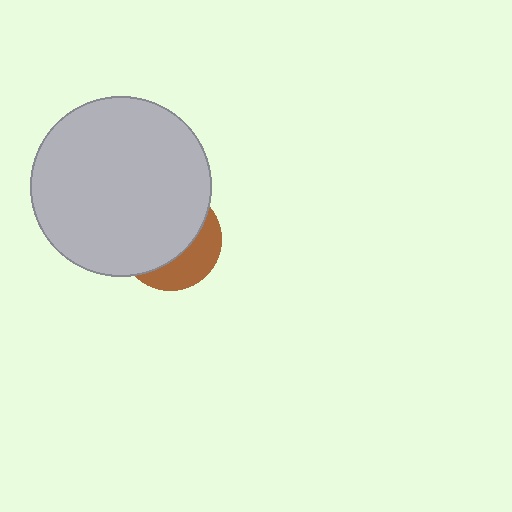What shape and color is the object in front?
The object in front is a light gray circle.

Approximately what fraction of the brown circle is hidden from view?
Roughly 66% of the brown circle is hidden behind the light gray circle.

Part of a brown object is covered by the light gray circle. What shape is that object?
It is a circle.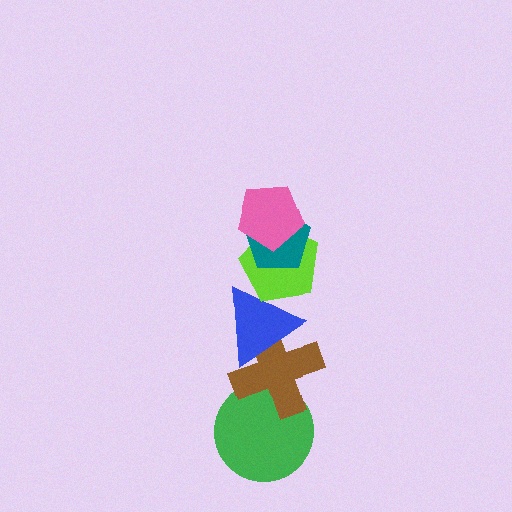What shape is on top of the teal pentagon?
The pink pentagon is on top of the teal pentagon.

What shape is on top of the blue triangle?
The lime pentagon is on top of the blue triangle.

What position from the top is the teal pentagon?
The teal pentagon is 2nd from the top.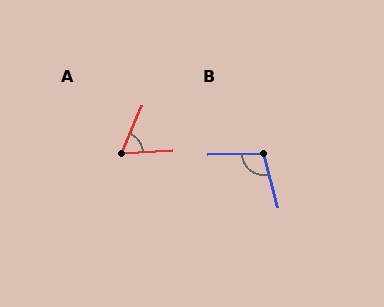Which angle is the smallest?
A, at approximately 63 degrees.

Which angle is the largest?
B, at approximately 104 degrees.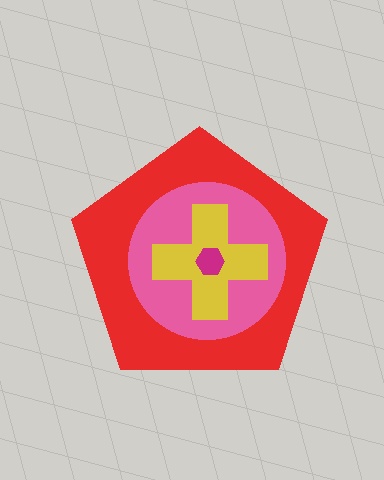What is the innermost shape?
The magenta hexagon.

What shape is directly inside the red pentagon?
The pink circle.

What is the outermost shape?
The red pentagon.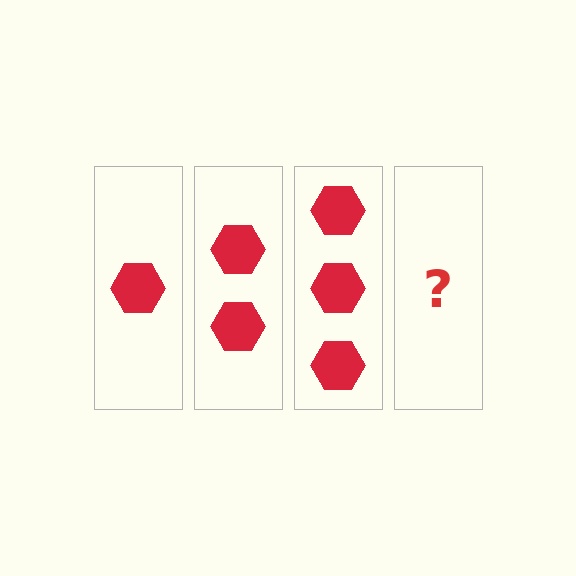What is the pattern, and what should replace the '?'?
The pattern is that each step adds one more hexagon. The '?' should be 4 hexagons.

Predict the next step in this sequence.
The next step is 4 hexagons.